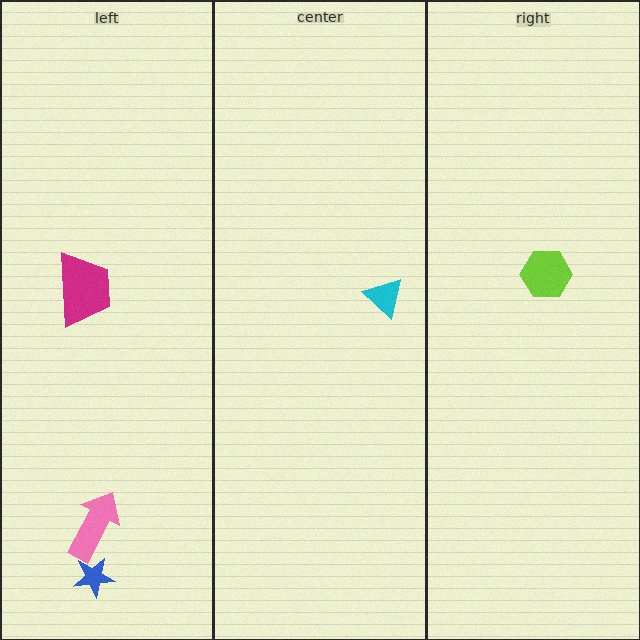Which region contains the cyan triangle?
The center region.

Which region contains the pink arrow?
The left region.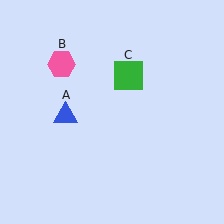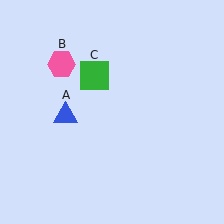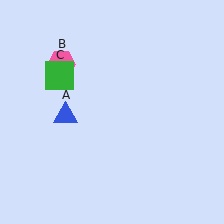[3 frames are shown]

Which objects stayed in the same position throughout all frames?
Blue triangle (object A) and pink hexagon (object B) remained stationary.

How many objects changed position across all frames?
1 object changed position: green square (object C).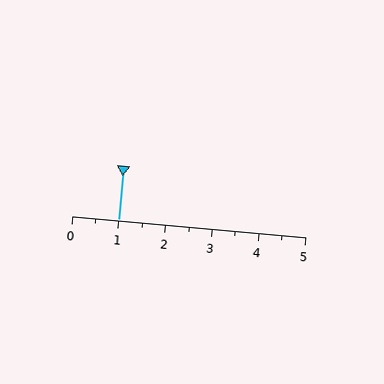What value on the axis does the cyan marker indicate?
The marker indicates approximately 1.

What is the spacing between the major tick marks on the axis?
The major ticks are spaced 1 apart.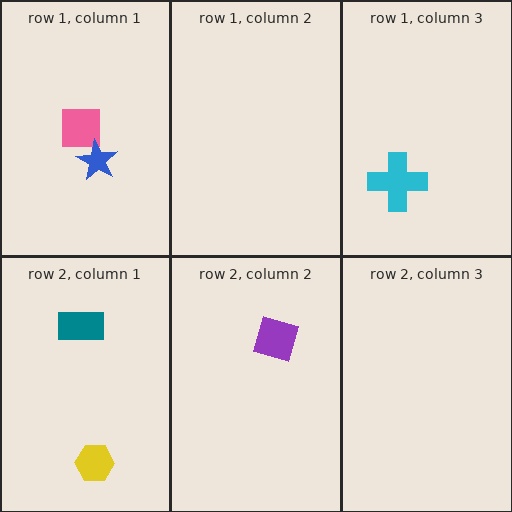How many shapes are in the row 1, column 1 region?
2.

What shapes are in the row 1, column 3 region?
The cyan cross.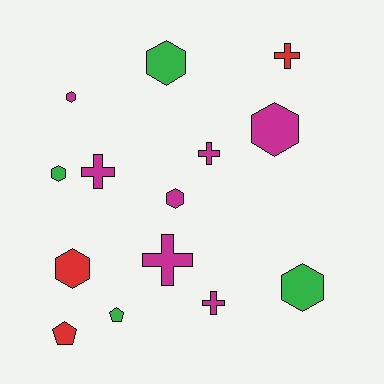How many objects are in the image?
There are 14 objects.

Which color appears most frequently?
Magenta, with 7 objects.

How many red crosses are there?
There is 1 red cross.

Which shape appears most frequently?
Hexagon, with 7 objects.